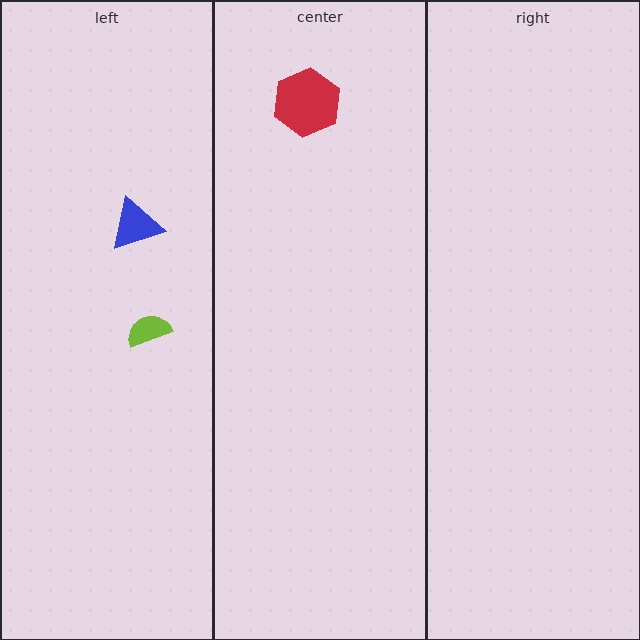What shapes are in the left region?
The blue triangle, the lime semicircle.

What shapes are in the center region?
The red hexagon.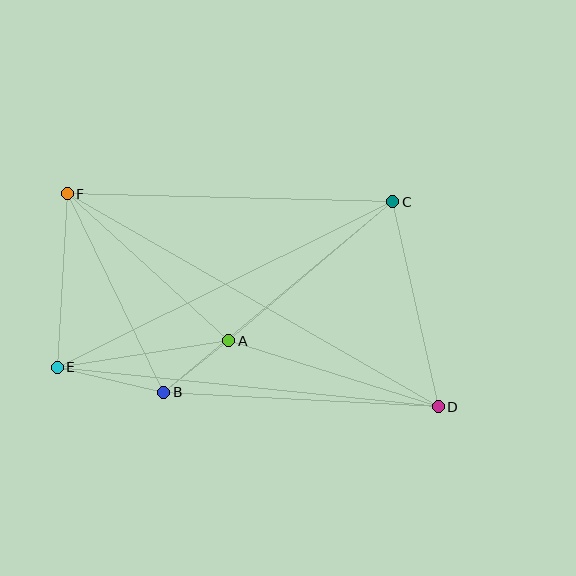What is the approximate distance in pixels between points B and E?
The distance between B and E is approximately 109 pixels.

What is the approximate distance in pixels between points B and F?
The distance between B and F is approximately 221 pixels.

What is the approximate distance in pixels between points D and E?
The distance between D and E is approximately 383 pixels.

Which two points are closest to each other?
Points A and B are closest to each other.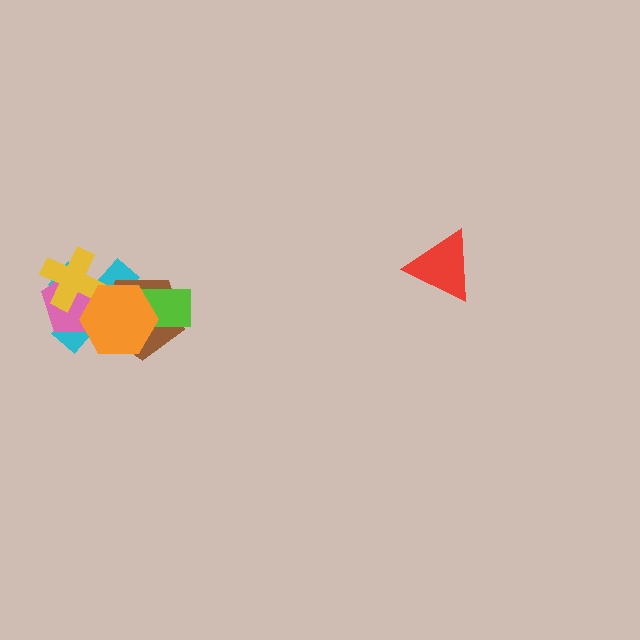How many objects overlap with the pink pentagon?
4 objects overlap with the pink pentagon.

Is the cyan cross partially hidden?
Yes, it is partially covered by another shape.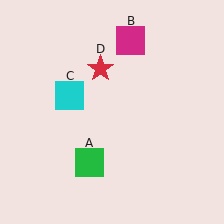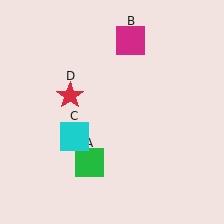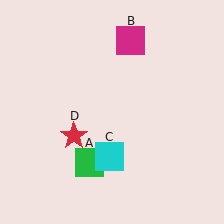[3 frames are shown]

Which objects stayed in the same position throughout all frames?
Green square (object A) and magenta square (object B) remained stationary.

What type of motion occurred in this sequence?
The cyan square (object C), red star (object D) rotated counterclockwise around the center of the scene.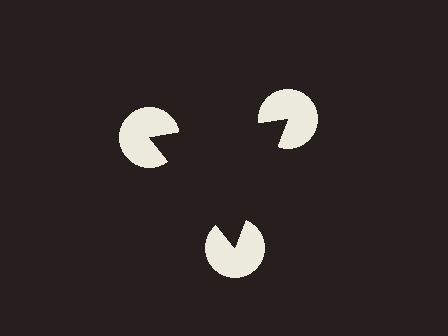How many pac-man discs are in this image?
There are 3 — one at each vertex of the illusory triangle.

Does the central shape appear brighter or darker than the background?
It typically appears slightly darker than the background, even though no actual brightness change is drawn.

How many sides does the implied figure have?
3 sides.